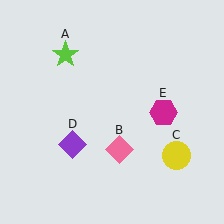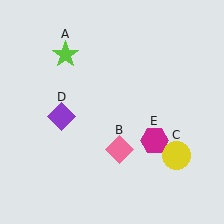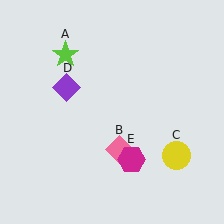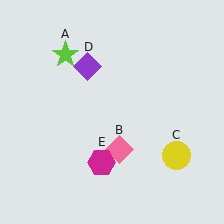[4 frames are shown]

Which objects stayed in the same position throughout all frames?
Lime star (object A) and pink diamond (object B) and yellow circle (object C) remained stationary.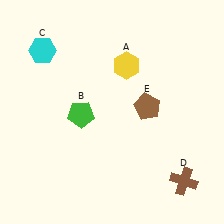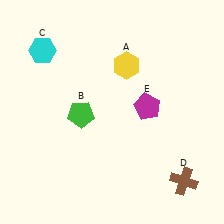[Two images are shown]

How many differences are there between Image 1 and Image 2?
There is 1 difference between the two images.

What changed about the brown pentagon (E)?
In Image 1, E is brown. In Image 2, it changed to magenta.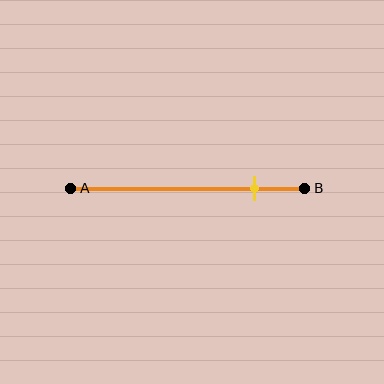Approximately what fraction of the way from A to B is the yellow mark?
The yellow mark is approximately 80% of the way from A to B.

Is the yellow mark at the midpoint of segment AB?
No, the mark is at about 80% from A, not at the 50% midpoint.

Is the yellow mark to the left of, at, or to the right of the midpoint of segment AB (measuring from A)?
The yellow mark is to the right of the midpoint of segment AB.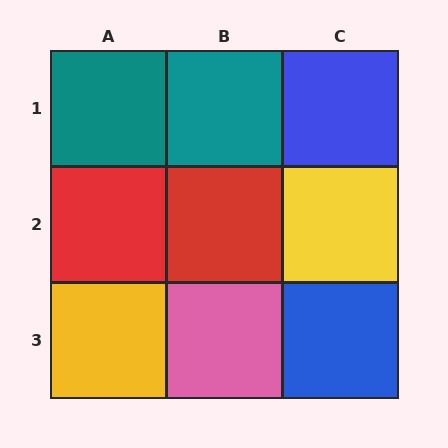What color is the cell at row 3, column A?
Yellow.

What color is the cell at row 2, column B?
Red.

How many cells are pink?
1 cell is pink.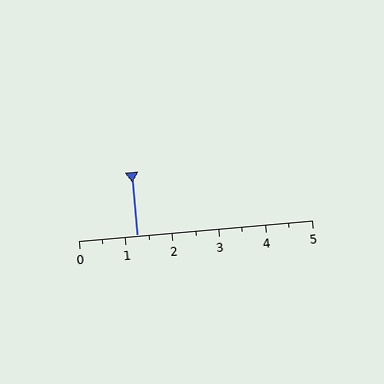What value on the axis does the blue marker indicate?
The marker indicates approximately 1.2.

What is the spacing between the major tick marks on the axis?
The major ticks are spaced 1 apart.